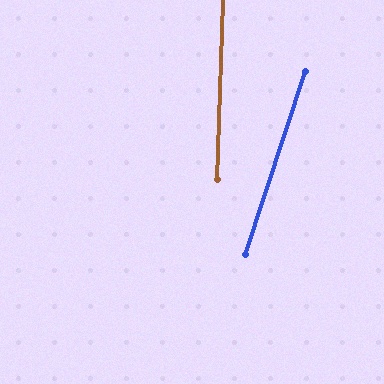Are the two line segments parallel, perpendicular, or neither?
Neither parallel nor perpendicular — they differ by about 17°.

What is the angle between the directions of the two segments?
Approximately 17 degrees.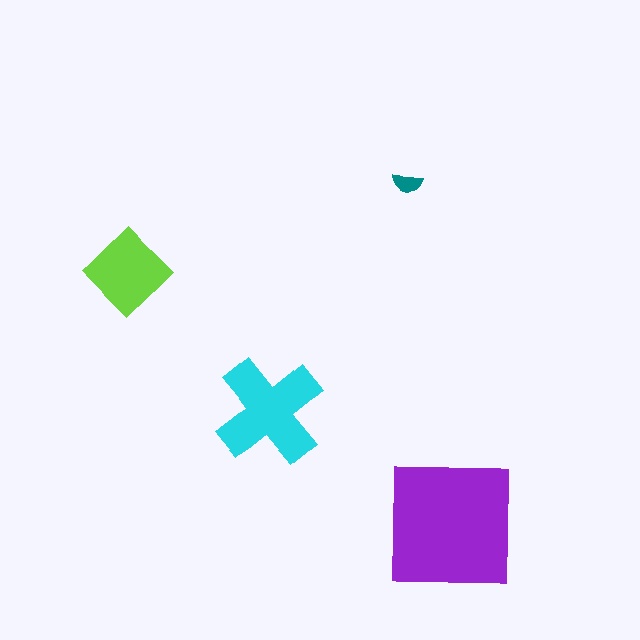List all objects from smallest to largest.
The teal semicircle, the lime diamond, the cyan cross, the purple square.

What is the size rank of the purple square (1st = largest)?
1st.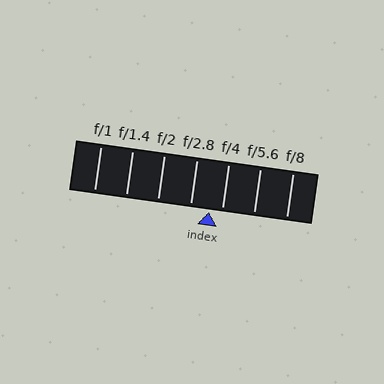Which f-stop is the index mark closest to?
The index mark is closest to f/4.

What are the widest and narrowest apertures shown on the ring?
The widest aperture shown is f/1 and the narrowest is f/8.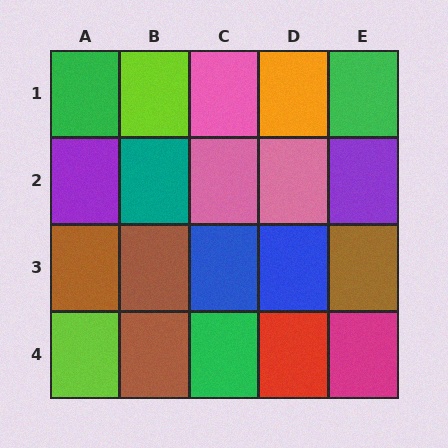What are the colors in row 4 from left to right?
Lime, brown, green, red, magenta.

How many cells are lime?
2 cells are lime.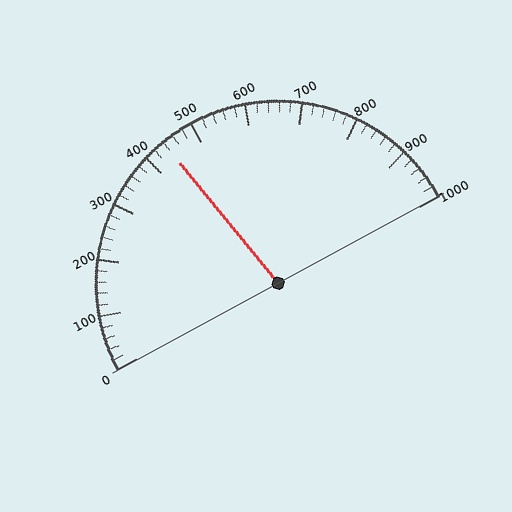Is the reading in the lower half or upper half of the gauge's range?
The reading is in the lower half of the range (0 to 1000).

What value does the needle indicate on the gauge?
The needle indicates approximately 440.